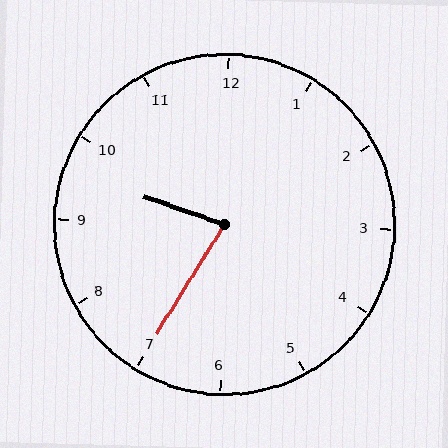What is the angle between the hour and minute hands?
Approximately 78 degrees.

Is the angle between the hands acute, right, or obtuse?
It is acute.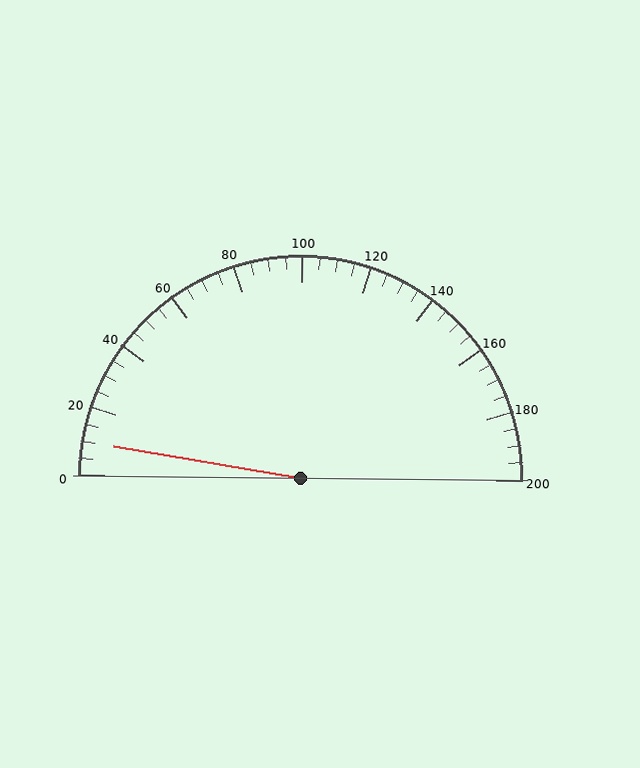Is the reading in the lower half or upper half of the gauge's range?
The reading is in the lower half of the range (0 to 200).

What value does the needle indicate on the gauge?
The needle indicates approximately 10.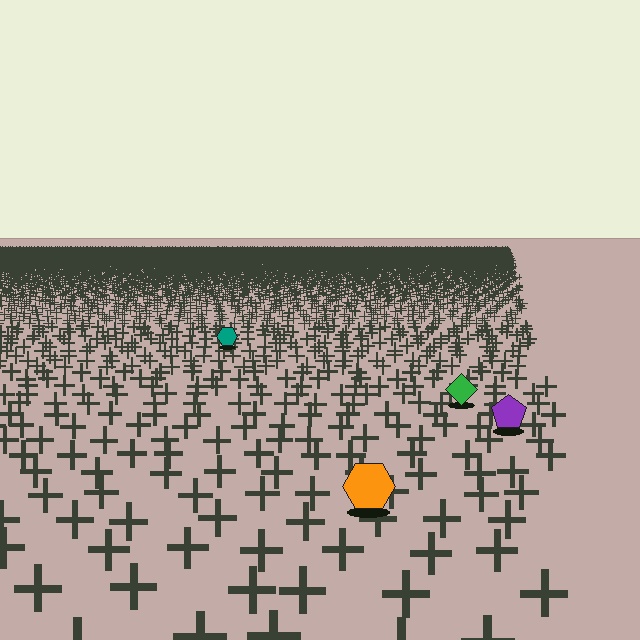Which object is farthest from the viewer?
The teal hexagon is farthest from the viewer. It appears smaller and the ground texture around it is denser.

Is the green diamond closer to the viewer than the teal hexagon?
Yes. The green diamond is closer — you can tell from the texture gradient: the ground texture is coarser near it.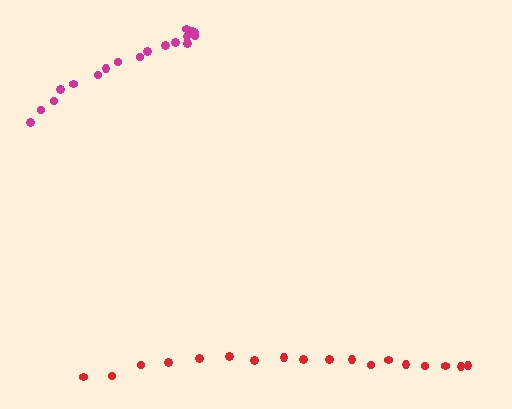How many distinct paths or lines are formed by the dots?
There are 2 distinct paths.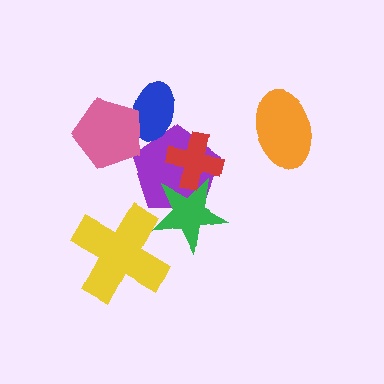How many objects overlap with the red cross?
2 objects overlap with the red cross.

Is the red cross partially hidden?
No, no other shape covers it.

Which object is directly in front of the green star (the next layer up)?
The red cross is directly in front of the green star.